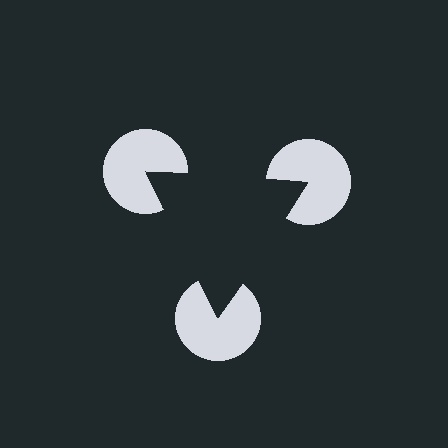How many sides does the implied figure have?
3 sides.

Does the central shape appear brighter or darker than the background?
It typically appears slightly darker than the background, even though no actual brightness change is drawn.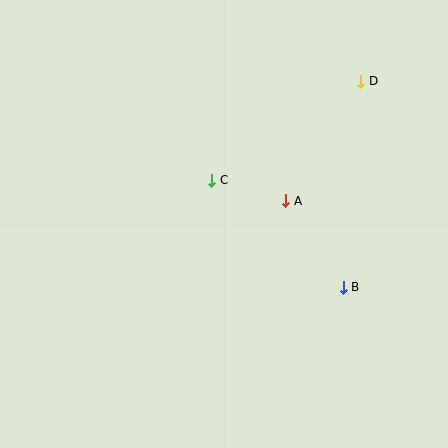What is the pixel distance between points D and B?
The distance between D and B is 207 pixels.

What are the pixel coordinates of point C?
Point C is at (212, 180).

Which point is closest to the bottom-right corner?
Point B is closest to the bottom-right corner.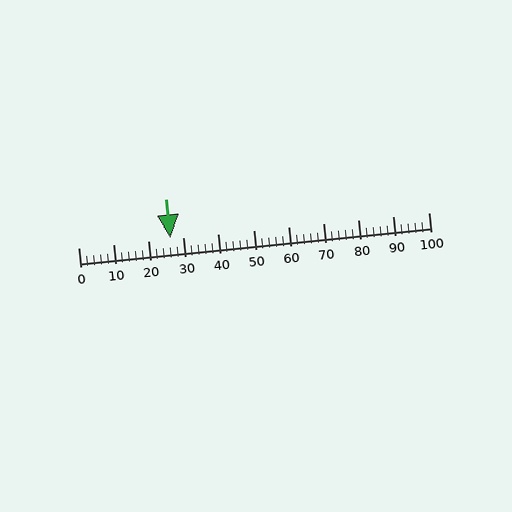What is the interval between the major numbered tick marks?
The major tick marks are spaced 10 units apart.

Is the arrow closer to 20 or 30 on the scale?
The arrow is closer to 30.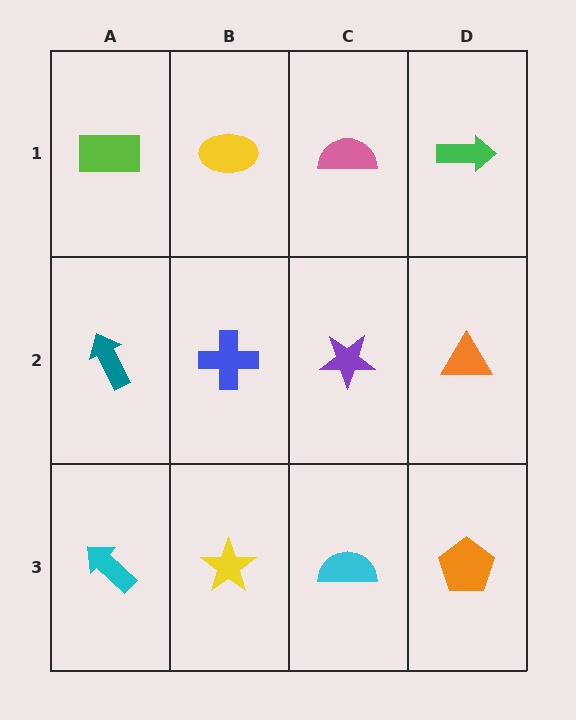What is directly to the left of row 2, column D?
A purple star.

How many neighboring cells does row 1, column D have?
2.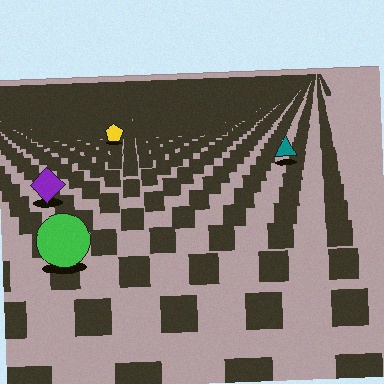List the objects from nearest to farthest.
From nearest to farthest: the green circle, the purple diamond, the teal triangle, the yellow pentagon.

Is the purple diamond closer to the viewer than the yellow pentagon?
Yes. The purple diamond is closer — you can tell from the texture gradient: the ground texture is coarser near it.